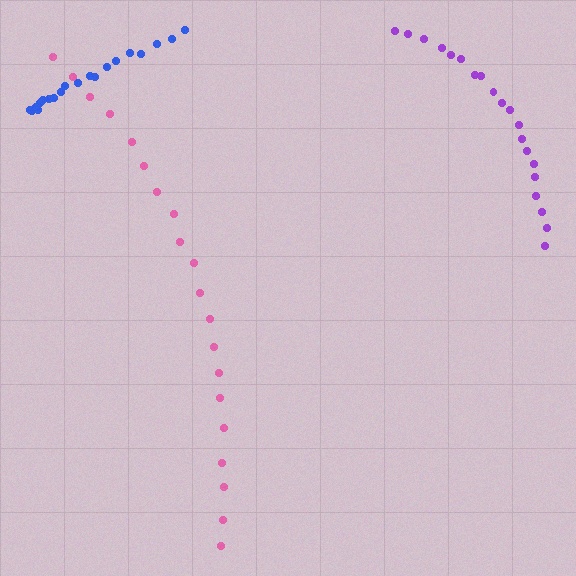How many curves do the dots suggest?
There are 3 distinct paths.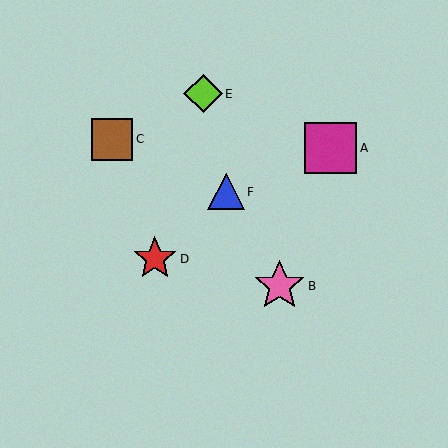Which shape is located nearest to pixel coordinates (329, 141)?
The magenta square (labeled A) at (331, 148) is nearest to that location.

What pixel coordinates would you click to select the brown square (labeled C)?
Click at (112, 139) to select the brown square C.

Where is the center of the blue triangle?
The center of the blue triangle is at (226, 192).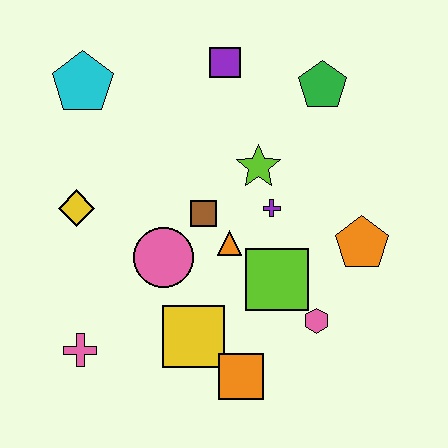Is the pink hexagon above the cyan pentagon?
No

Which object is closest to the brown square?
The orange triangle is closest to the brown square.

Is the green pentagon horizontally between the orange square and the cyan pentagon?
No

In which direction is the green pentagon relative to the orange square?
The green pentagon is above the orange square.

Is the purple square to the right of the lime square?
No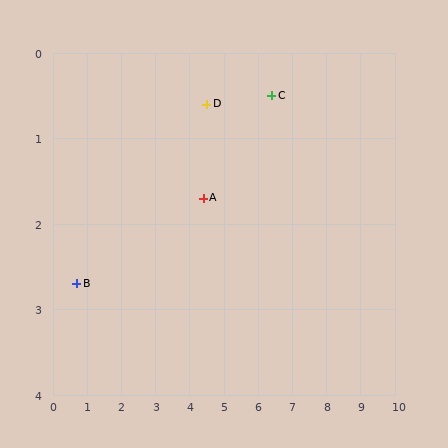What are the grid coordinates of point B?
Point B is at approximately (0.7, 2.7).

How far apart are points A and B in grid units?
Points A and B are about 3.8 grid units apart.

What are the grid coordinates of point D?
Point D is at approximately (4.5, 0.6).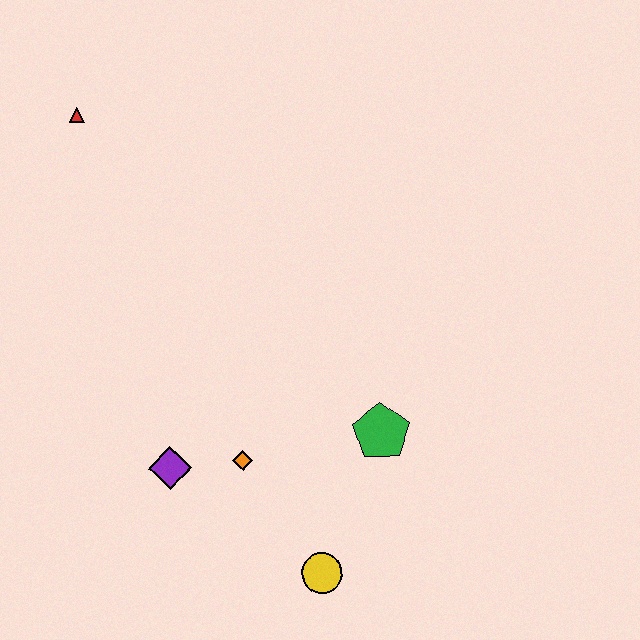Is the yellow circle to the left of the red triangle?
No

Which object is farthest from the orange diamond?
The red triangle is farthest from the orange diamond.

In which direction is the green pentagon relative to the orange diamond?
The green pentagon is to the right of the orange diamond.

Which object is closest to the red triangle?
The purple diamond is closest to the red triangle.